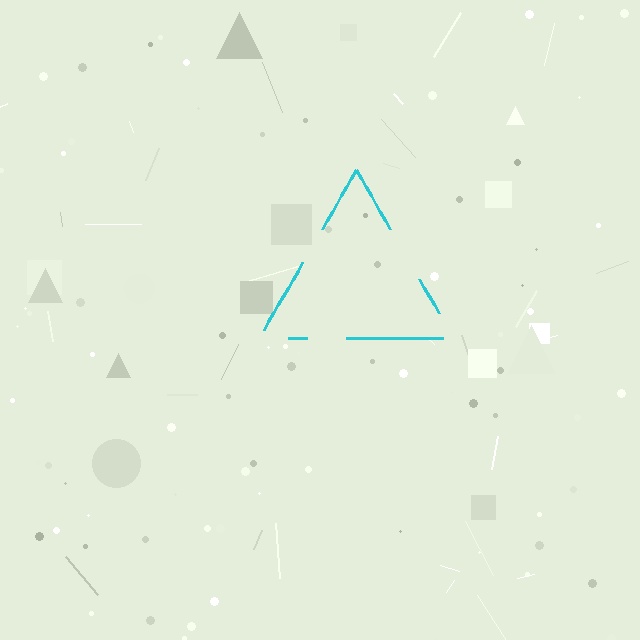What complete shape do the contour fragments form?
The contour fragments form a triangle.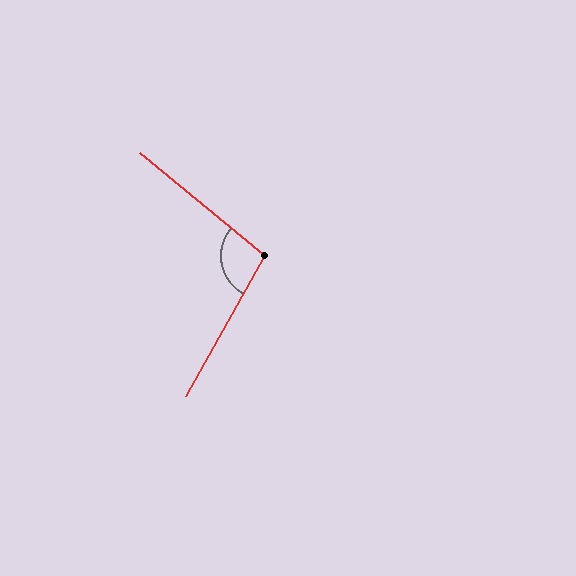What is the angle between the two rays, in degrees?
Approximately 100 degrees.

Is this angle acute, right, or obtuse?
It is obtuse.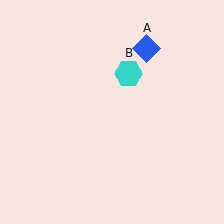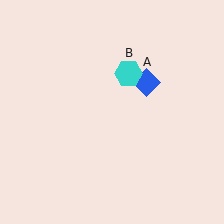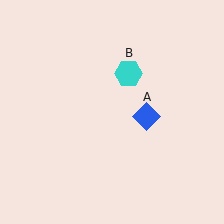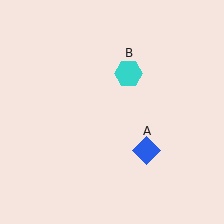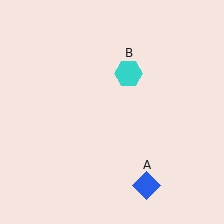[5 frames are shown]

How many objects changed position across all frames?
1 object changed position: blue diamond (object A).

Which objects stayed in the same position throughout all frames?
Cyan hexagon (object B) remained stationary.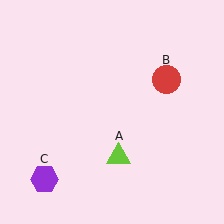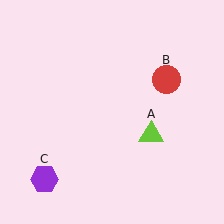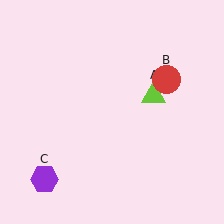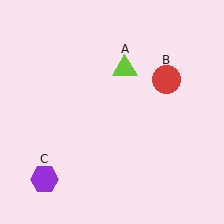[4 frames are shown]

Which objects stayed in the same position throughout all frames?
Red circle (object B) and purple hexagon (object C) remained stationary.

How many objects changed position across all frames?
1 object changed position: lime triangle (object A).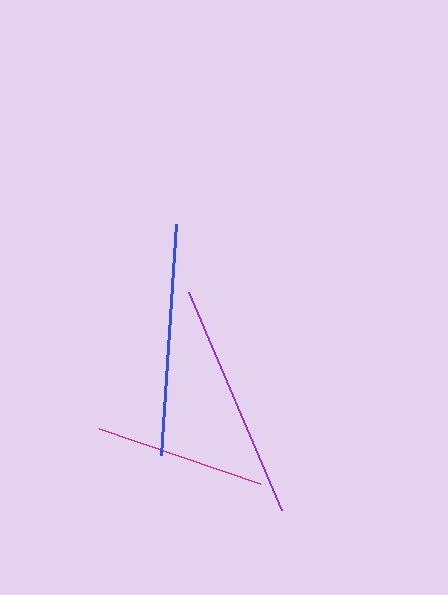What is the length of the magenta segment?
The magenta segment is approximately 170 pixels long.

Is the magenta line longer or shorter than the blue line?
The blue line is longer than the magenta line.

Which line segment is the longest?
The purple line is the longest at approximately 238 pixels.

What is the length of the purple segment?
The purple segment is approximately 238 pixels long.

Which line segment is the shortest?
The magenta line is the shortest at approximately 170 pixels.